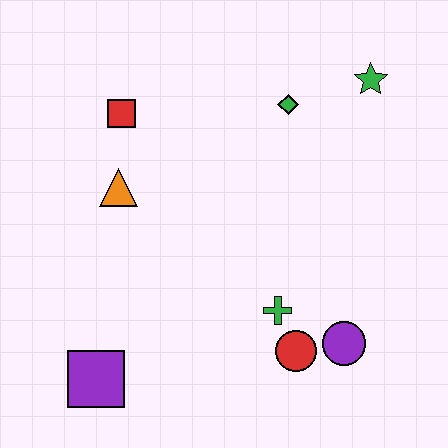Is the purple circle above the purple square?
Yes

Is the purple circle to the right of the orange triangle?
Yes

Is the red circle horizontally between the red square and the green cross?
No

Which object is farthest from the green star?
The purple square is farthest from the green star.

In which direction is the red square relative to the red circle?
The red square is above the red circle.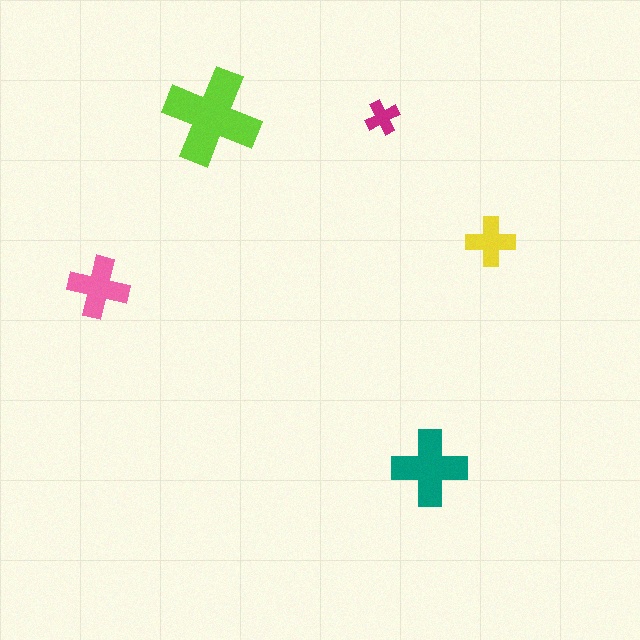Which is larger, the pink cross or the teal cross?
The teal one.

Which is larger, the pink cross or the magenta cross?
The pink one.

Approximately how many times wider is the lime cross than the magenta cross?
About 3 times wider.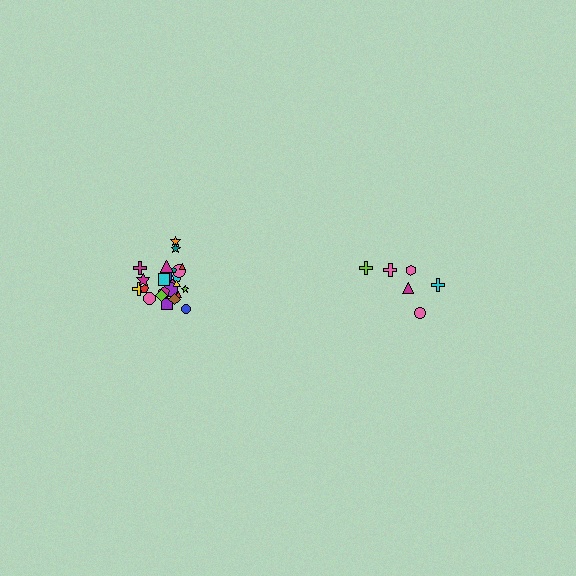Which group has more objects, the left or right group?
The left group.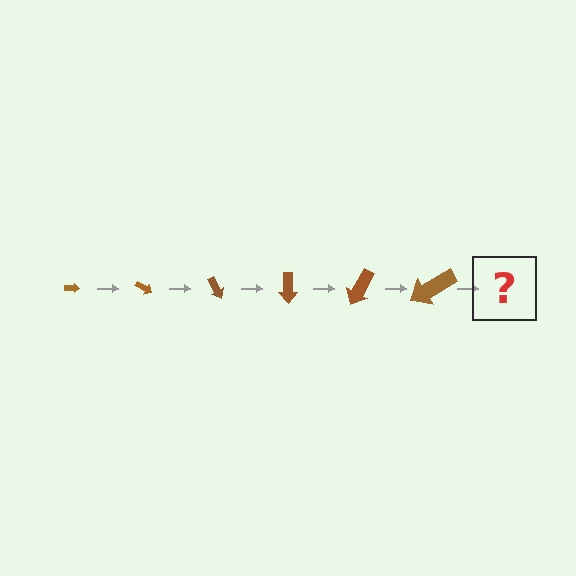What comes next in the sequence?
The next element should be an arrow, larger than the previous one and rotated 180 degrees from the start.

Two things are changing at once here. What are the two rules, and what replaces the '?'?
The two rules are that the arrow grows larger each step and it rotates 30 degrees each step. The '?' should be an arrow, larger than the previous one and rotated 180 degrees from the start.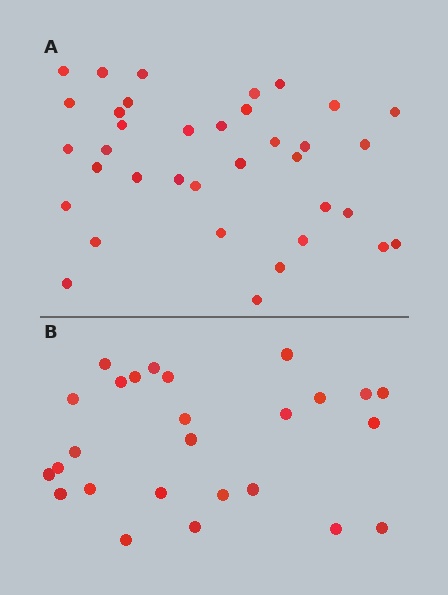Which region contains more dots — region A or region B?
Region A (the top region) has more dots.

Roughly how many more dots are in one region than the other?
Region A has roughly 10 or so more dots than region B.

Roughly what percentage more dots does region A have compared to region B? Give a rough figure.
About 40% more.